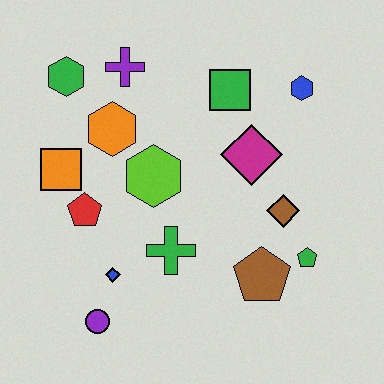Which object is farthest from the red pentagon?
The blue hexagon is farthest from the red pentagon.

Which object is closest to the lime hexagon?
The orange hexagon is closest to the lime hexagon.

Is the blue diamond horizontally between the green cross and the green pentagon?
No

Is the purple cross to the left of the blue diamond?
No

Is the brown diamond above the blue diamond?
Yes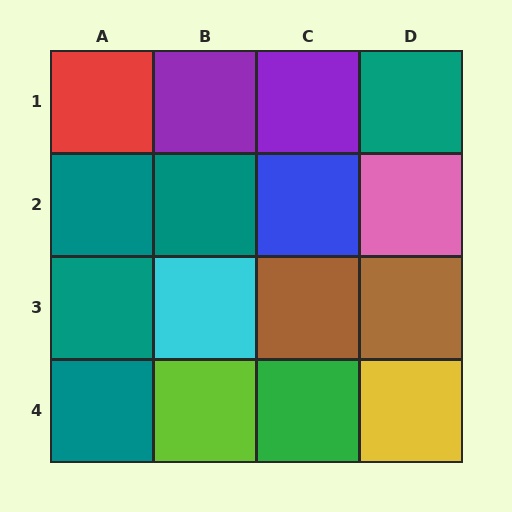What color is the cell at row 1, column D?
Teal.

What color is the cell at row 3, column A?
Teal.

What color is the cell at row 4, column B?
Lime.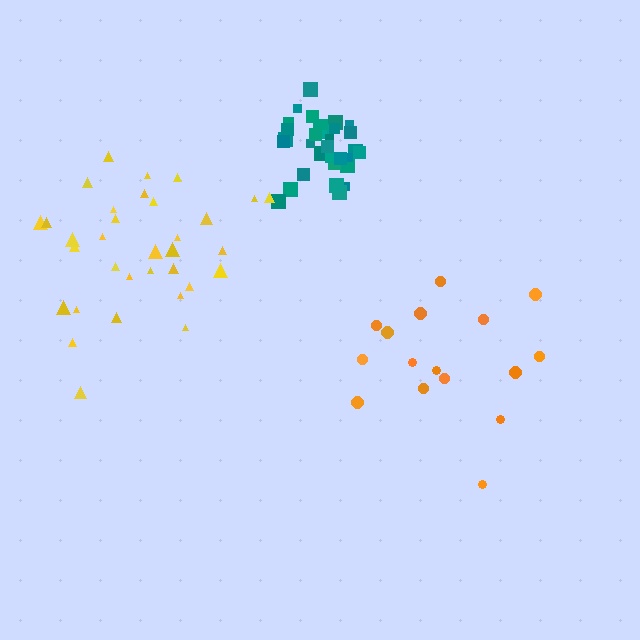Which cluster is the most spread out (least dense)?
Orange.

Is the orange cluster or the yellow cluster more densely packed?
Yellow.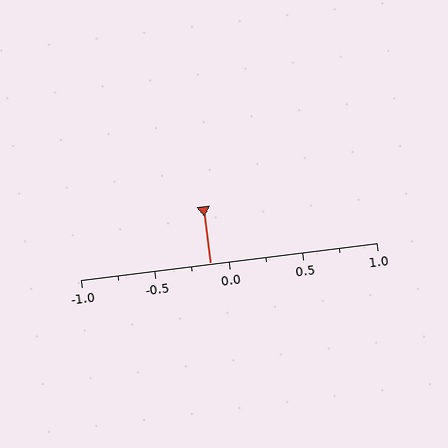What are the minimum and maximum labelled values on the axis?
The axis runs from -1.0 to 1.0.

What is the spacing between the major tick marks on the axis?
The major ticks are spaced 0.5 apart.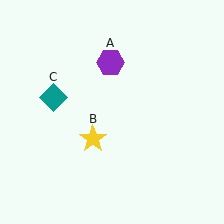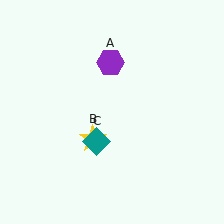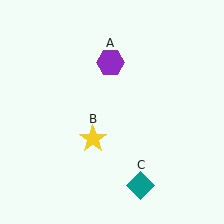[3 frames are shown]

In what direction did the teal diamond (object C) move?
The teal diamond (object C) moved down and to the right.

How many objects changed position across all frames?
1 object changed position: teal diamond (object C).